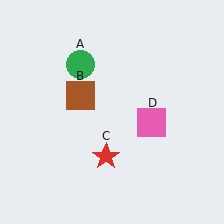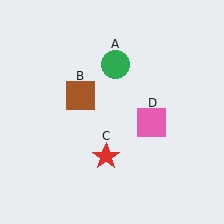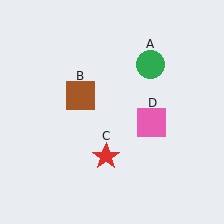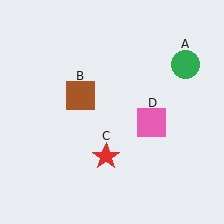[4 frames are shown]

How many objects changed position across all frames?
1 object changed position: green circle (object A).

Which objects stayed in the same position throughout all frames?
Brown square (object B) and red star (object C) and pink square (object D) remained stationary.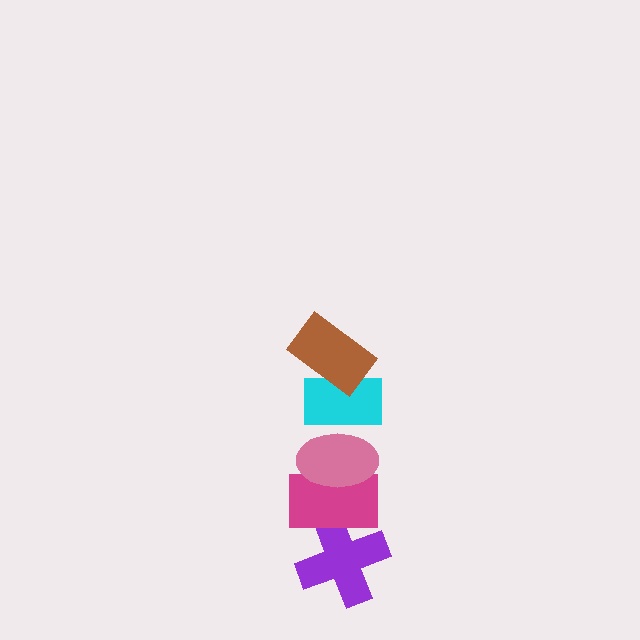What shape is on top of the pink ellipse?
The cyan rectangle is on top of the pink ellipse.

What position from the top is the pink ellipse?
The pink ellipse is 3rd from the top.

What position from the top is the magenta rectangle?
The magenta rectangle is 4th from the top.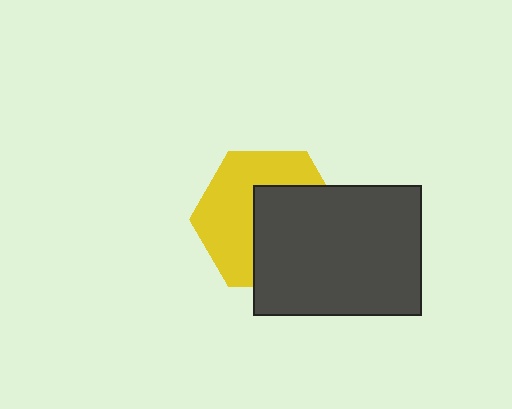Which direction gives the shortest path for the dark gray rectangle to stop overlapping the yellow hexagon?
Moving toward the lower-right gives the shortest separation.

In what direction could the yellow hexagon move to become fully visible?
The yellow hexagon could move toward the upper-left. That would shift it out from behind the dark gray rectangle entirely.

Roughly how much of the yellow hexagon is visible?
About half of it is visible (roughly 52%).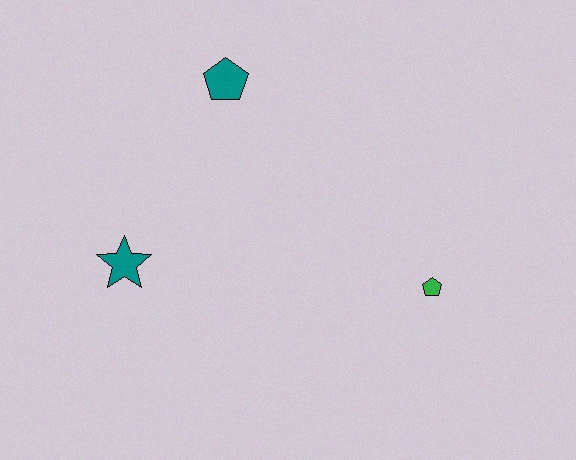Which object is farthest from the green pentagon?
The teal star is farthest from the green pentagon.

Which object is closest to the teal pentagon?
The teal star is closest to the teal pentagon.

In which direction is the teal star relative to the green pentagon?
The teal star is to the left of the green pentagon.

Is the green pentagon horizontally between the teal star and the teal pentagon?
No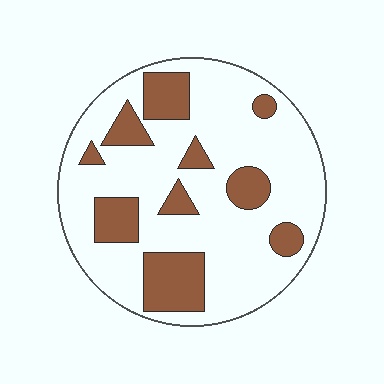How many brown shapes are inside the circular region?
10.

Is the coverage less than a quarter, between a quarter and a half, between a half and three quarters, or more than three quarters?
Less than a quarter.